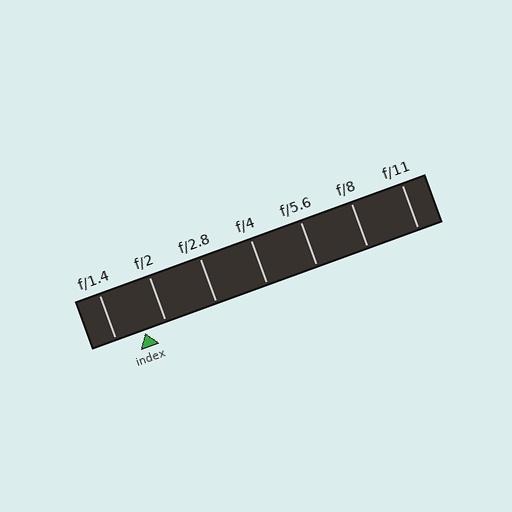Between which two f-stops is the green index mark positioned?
The index mark is between f/1.4 and f/2.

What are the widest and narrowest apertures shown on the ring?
The widest aperture shown is f/1.4 and the narrowest is f/11.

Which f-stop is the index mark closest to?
The index mark is closest to f/2.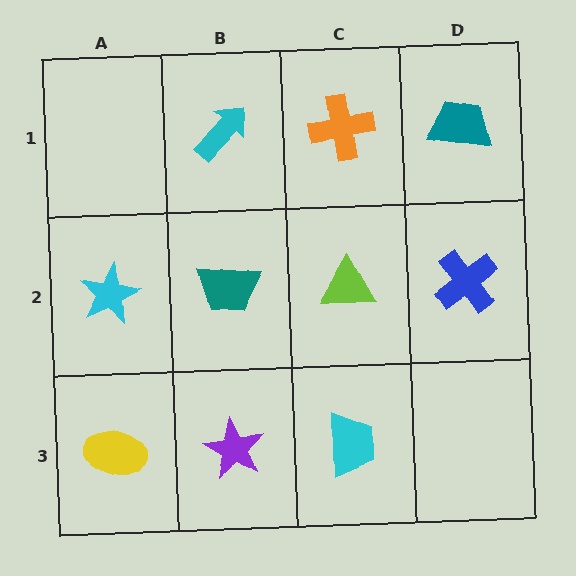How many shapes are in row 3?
3 shapes.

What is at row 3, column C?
A cyan trapezoid.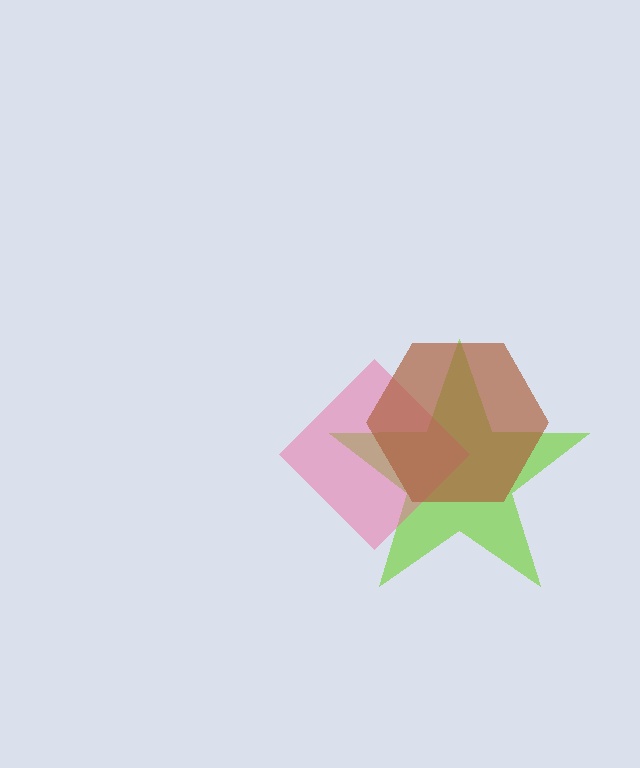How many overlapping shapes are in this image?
There are 3 overlapping shapes in the image.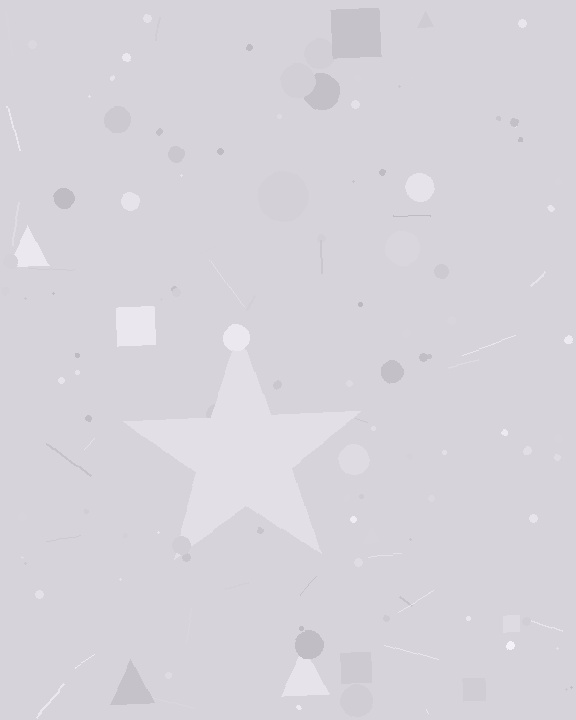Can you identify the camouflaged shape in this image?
The camouflaged shape is a star.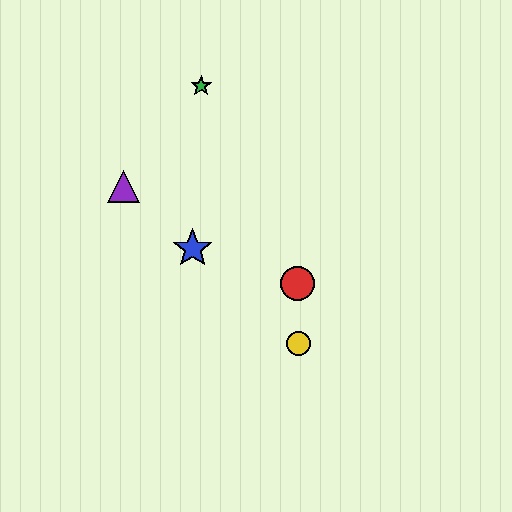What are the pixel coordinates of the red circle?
The red circle is at (297, 284).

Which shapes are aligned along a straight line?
The blue star, the yellow circle, the purple triangle are aligned along a straight line.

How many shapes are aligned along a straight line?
3 shapes (the blue star, the yellow circle, the purple triangle) are aligned along a straight line.